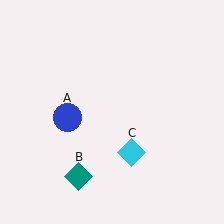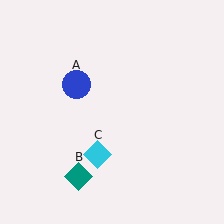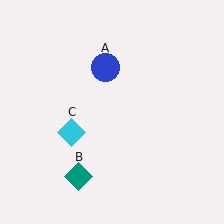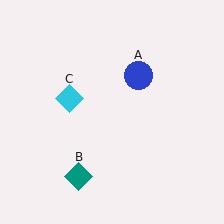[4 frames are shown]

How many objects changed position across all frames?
2 objects changed position: blue circle (object A), cyan diamond (object C).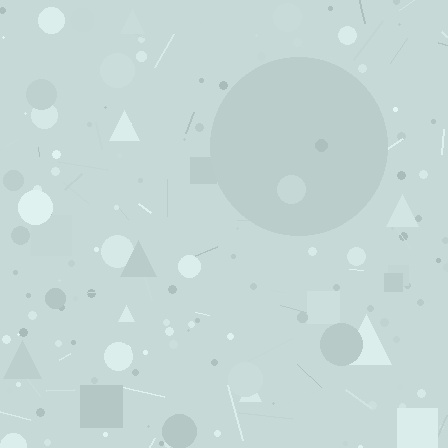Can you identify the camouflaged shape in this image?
The camouflaged shape is a circle.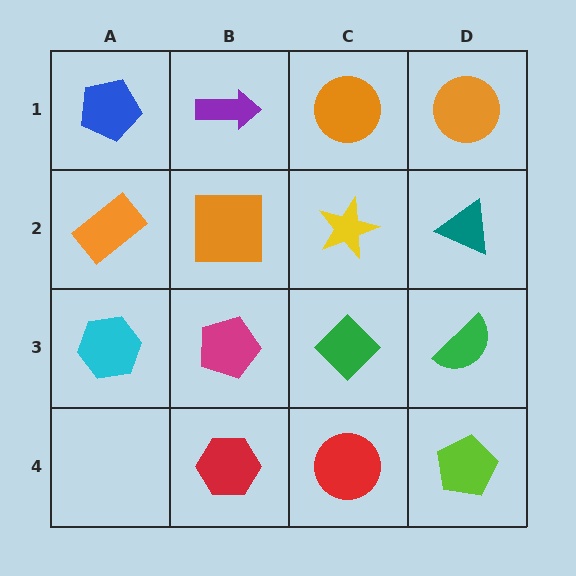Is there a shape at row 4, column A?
No, that cell is empty.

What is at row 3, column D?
A green semicircle.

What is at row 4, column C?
A red circle.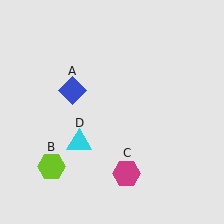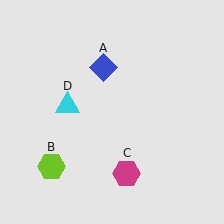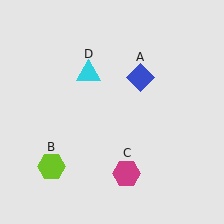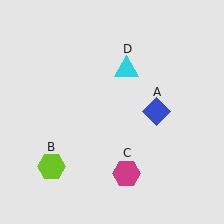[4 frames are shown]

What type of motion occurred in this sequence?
The blue diamond (object A), cyan triangle (object D) rotated clockwise around the center of the scene.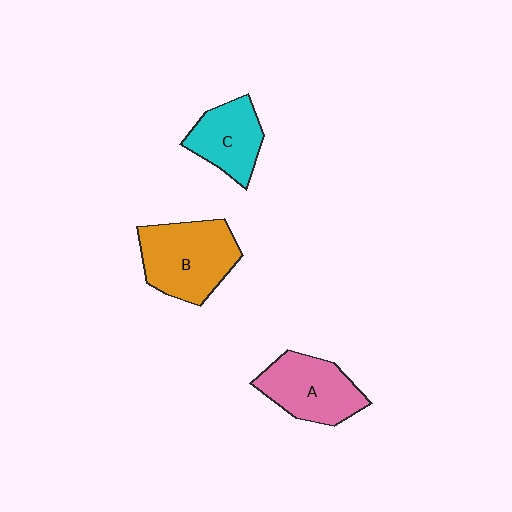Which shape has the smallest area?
Shape C (cyan).